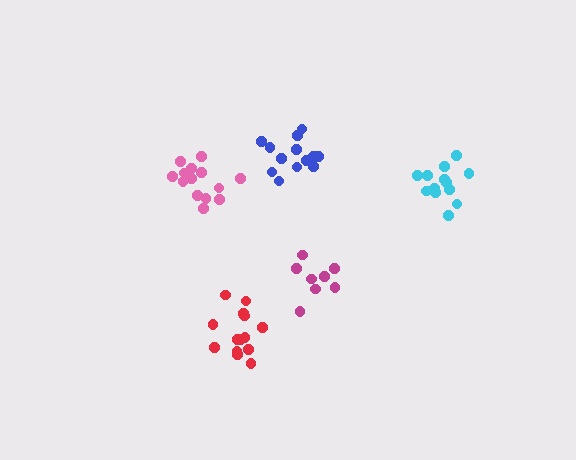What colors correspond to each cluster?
The clusters are colored: magenta, blue, pink, red, cyan.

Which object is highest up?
The blue cluster is topmost.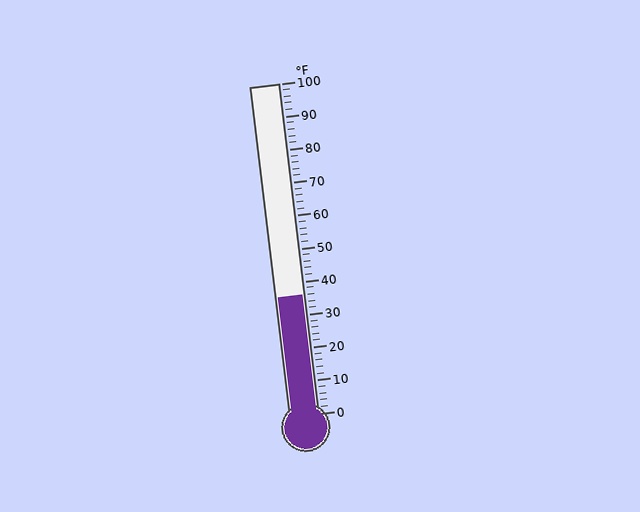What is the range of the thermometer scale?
The thermometer scale ranges from 0°F to 100°F.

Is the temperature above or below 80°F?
The temperature is below 80°F.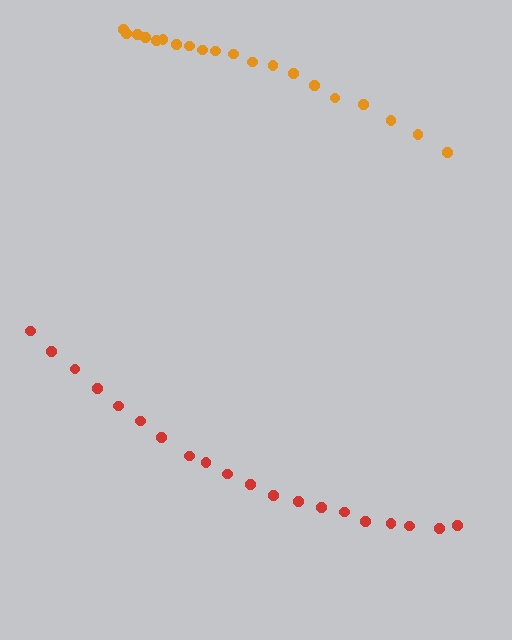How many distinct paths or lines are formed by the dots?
There are 2 distinct paths.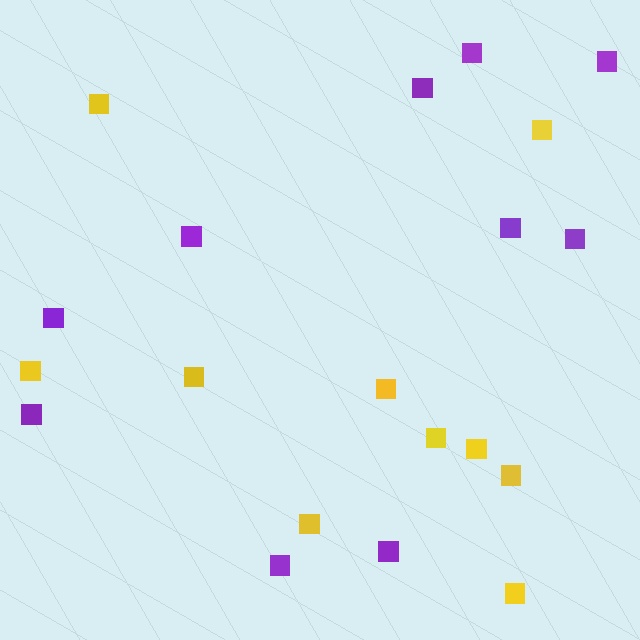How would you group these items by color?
There are 2 groups: one group of purple squares (10) and one group of yellow squares (10).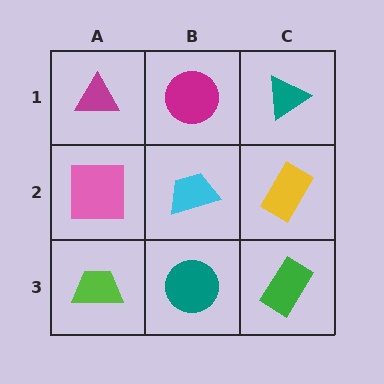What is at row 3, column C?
A green rectangle.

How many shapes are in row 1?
3 shapes.